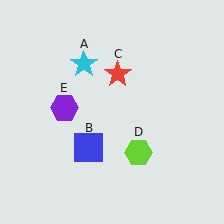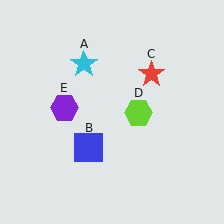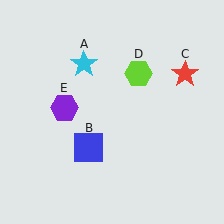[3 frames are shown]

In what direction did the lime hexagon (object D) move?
The lime hexagon (object D) moved up.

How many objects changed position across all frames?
2 objects changed position: red star (object C), lime hexagon (object D).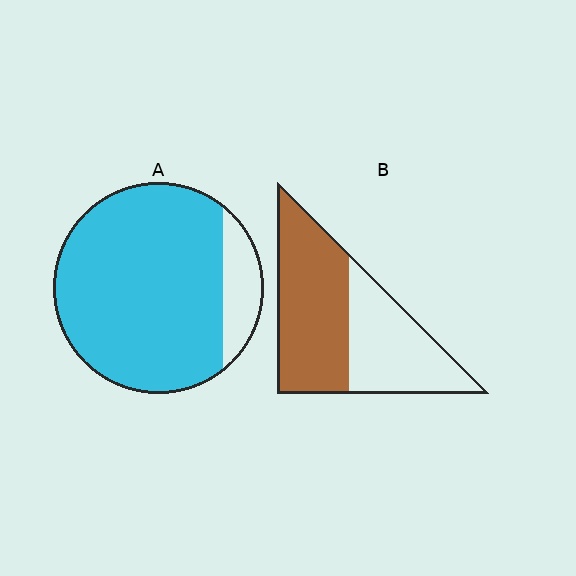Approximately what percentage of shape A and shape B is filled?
A is approximately 85% and B is approximately 55%.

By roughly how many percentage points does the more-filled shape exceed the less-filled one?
By roughly 30 percentage points (A over B).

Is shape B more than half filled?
Yes.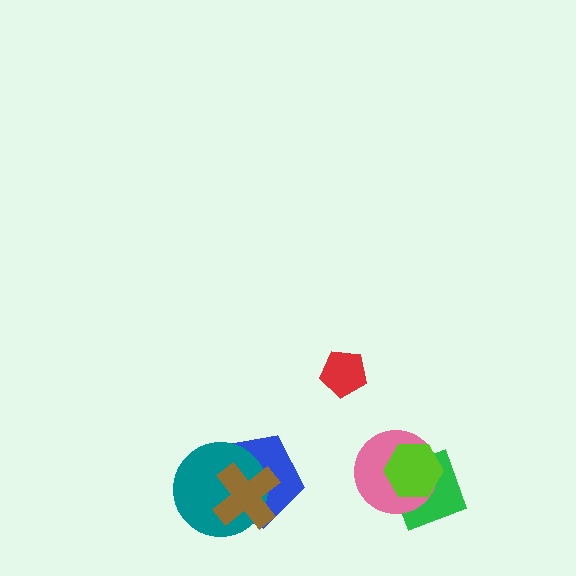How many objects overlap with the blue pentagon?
2 objects overlap with the blue pentagon.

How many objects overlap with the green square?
2 objects overlap with the green square.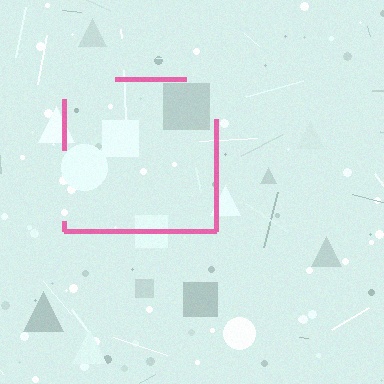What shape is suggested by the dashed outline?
The dashed outline suggests a square.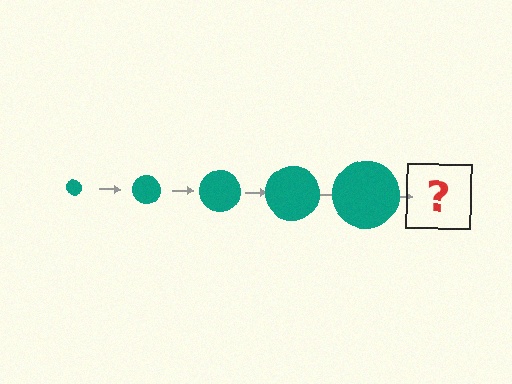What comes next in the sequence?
The next element should be a teal circle, larger than the previous one.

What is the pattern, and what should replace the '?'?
The pattern is that the circle gets progressively larger each step. The '?' should be a teal circle, larger than the previous one.